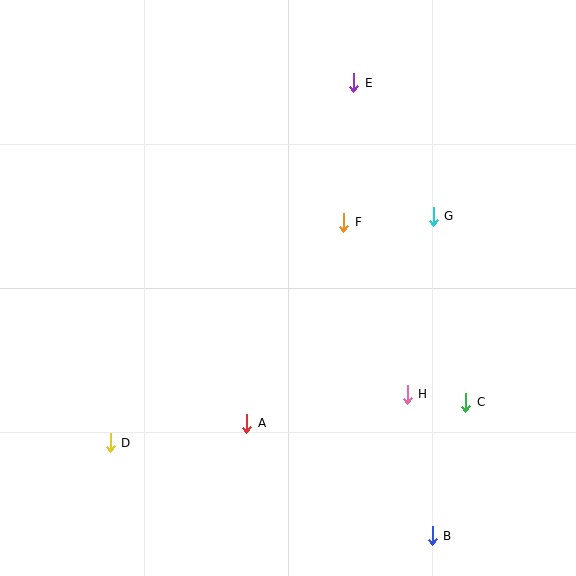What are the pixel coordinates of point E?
Point E is at (354, 83).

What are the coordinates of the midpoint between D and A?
The midpoint between D and A is at (178, 433).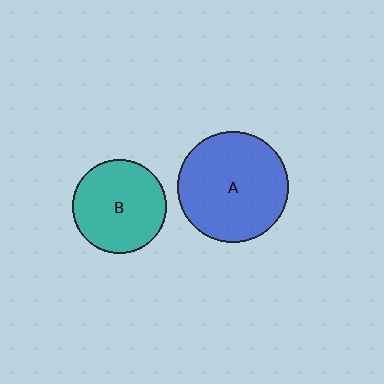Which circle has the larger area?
Circle A (blue).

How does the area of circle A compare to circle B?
Approximately 1.4 times.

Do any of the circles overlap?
No, none of the circles overlap.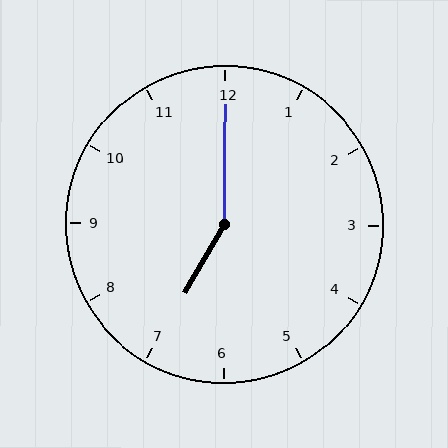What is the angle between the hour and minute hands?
Approximately 150 degrees.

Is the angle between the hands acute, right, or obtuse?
It is obtuse.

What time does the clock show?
7:00.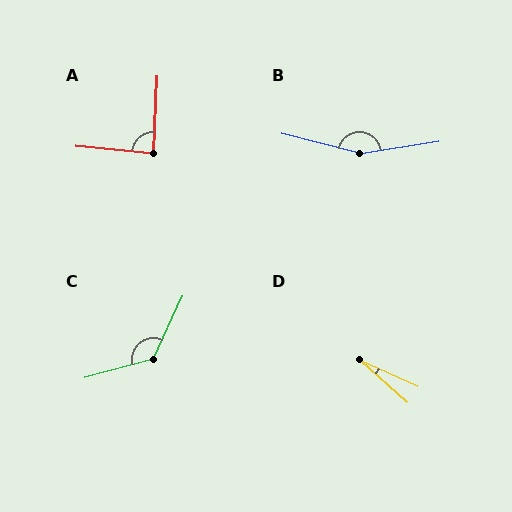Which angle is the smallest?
D, at approximately 18 degrees.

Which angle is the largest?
B, at approximately 157 degrees.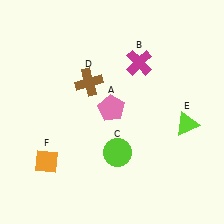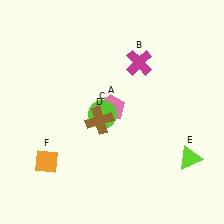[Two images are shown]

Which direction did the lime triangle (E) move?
The lime triangle (E) moved down.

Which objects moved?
The objects that moved are: the lime circle (C), the brown cross (D), the lime triangle (E).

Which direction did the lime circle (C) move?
The lime circle (C) moved up.